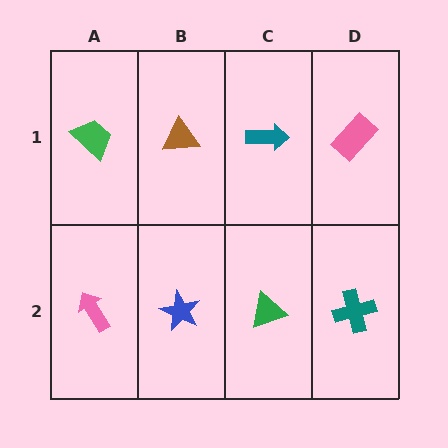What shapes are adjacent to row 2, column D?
A pink rectangle (row 1, column D), a green triangle (row 2, column C).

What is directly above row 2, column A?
A green trapezoid.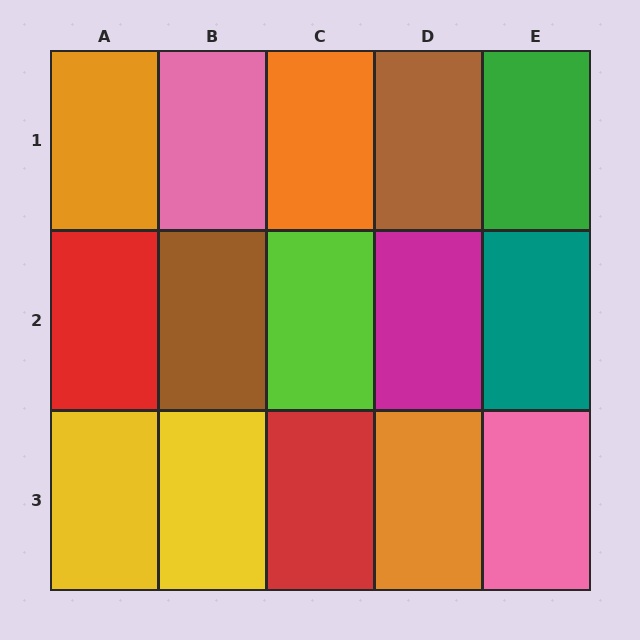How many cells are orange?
3 cells are orange.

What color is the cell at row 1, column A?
Orange.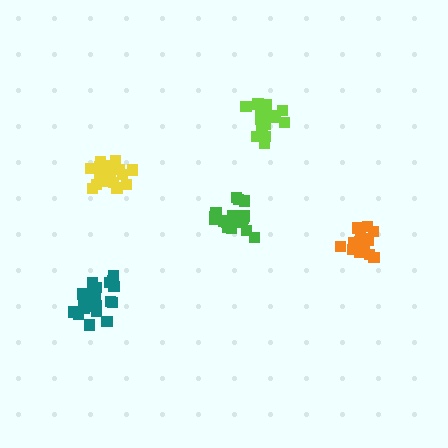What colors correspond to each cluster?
The clusters are colored: yellow, orange, teal, lime, green.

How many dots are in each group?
Group 1: 20 dots, Group 2: 15 dots, Group 3: 21 dots, Group 4: 18 dots, Group 5: 20 dots (94 total).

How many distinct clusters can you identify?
There are 5 distinct clusters.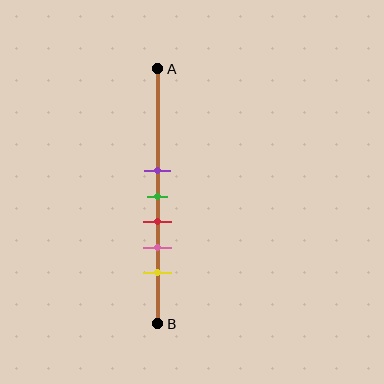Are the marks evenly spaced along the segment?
Yes, the marks are approximately evenly spaced.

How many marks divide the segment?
There are 5 marks dividing the segment.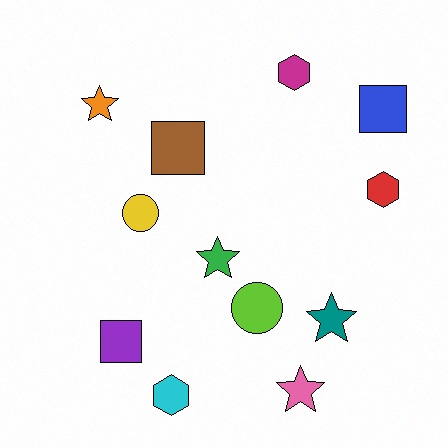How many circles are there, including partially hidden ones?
There are 2 circles.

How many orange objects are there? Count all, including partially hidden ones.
There is 1 orange object.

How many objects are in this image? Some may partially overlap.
There are 12 objects.